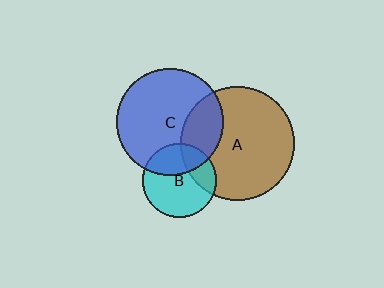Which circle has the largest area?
Circle A (brown).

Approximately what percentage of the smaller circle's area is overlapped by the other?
Approximately 35%.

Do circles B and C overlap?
Yes.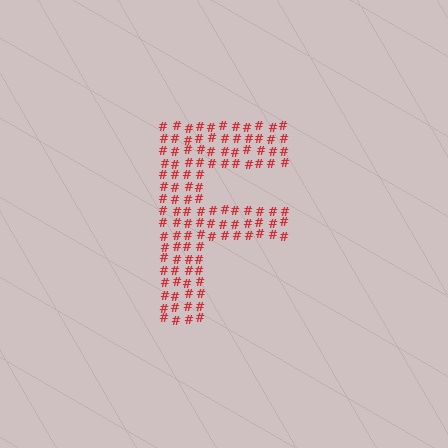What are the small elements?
The small elements are hash symbols.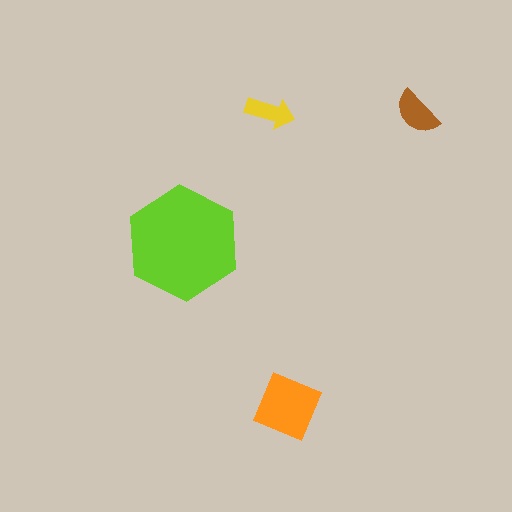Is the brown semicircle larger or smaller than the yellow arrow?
Larger.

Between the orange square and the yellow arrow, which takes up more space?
The orange square.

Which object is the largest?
The lime hexagon.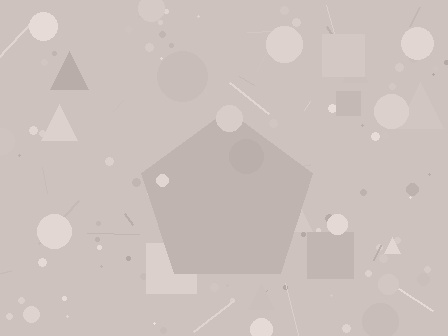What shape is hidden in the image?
A pentagon is hidden in the image.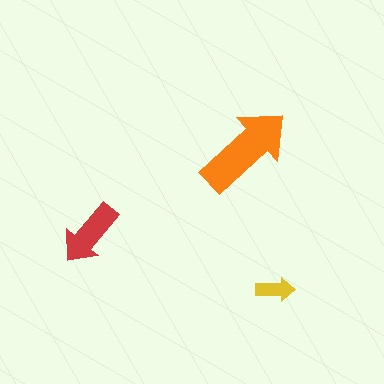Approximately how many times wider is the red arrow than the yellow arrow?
About 1.5 times wider.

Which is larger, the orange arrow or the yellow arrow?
The orange one.